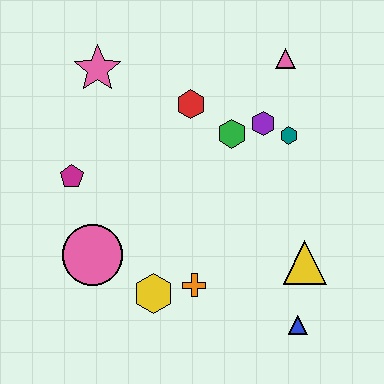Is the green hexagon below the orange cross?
No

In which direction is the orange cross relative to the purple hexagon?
The orange cross is below the purple hexagon.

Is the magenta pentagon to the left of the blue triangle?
Yes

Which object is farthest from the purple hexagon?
The pink circle is farthest from the purple hexagon.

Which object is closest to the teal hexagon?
The purple hexagon is closest to the teal hexagon.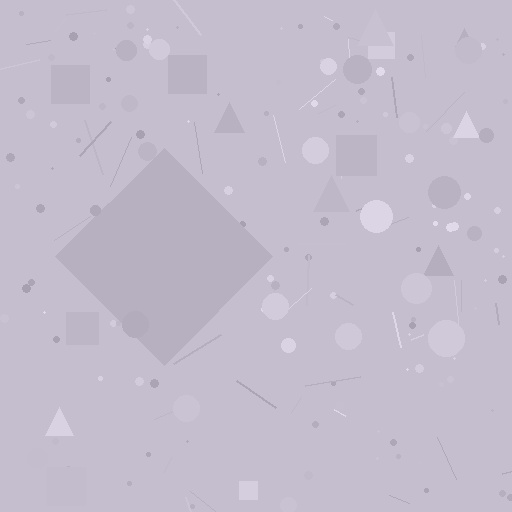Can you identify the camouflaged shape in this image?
The camouflaged shape is a diamond.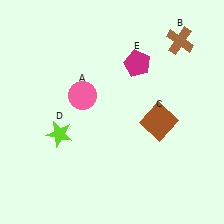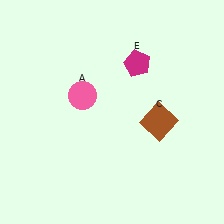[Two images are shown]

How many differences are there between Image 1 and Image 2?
There are 2 differences between the two images.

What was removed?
The lime star (D), the brown cross (B) were removed in Image 2.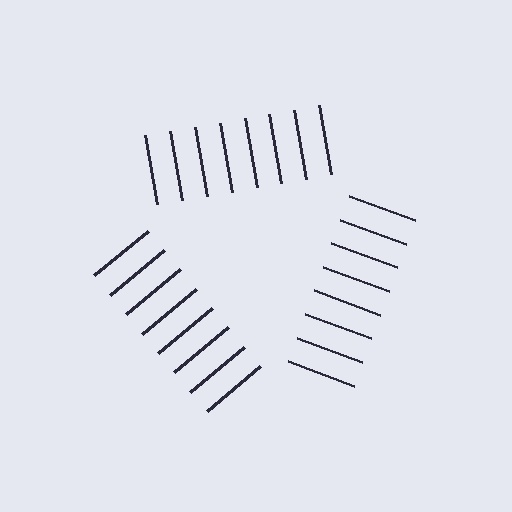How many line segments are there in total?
24 — 8 along each of the 3 edges.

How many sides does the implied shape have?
3 sides — the line-ends trace a triangle.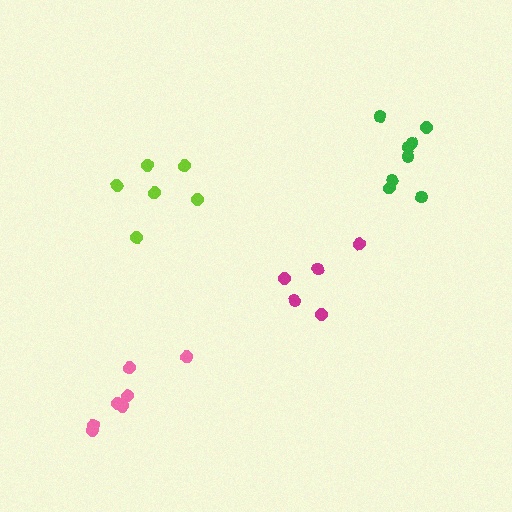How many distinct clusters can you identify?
There are 4 distinct clusters.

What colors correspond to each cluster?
The clusters are colored: lime, magenta, green, pink.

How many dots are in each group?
Group 1: 6 dots, Group 2: 5 dots, Group 3: 8 dots, Group 4: 7 dots (26 total).